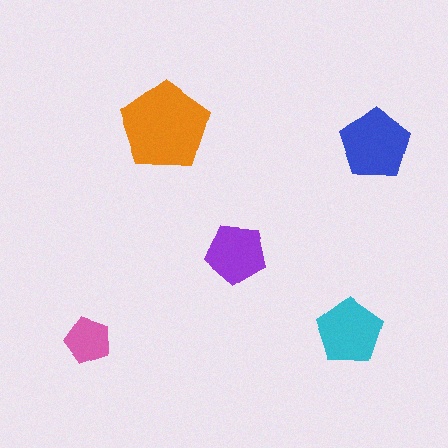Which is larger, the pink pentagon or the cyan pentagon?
The cyan one.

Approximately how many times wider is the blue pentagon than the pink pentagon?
About 1.5 times wider.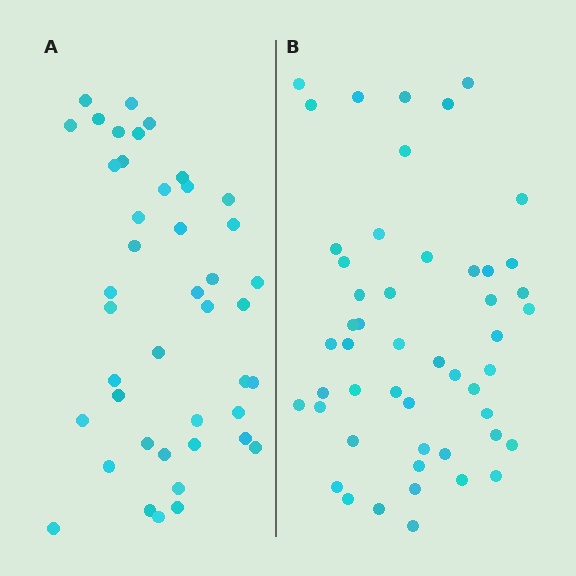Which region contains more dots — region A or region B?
Region B (the right region) has more dots.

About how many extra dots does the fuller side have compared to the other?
Region B has roughly 8 or so more dots than region A.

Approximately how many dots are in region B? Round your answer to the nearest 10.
About 50 dots.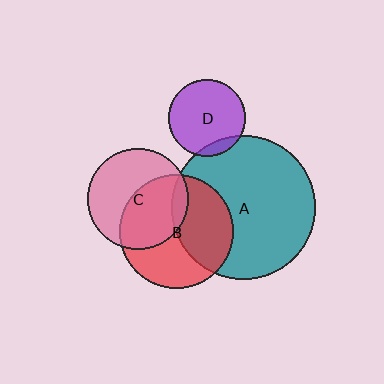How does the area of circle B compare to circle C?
Approximately 1.3 times.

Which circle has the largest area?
Circle A (teal).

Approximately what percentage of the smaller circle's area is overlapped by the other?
Approximately 10%.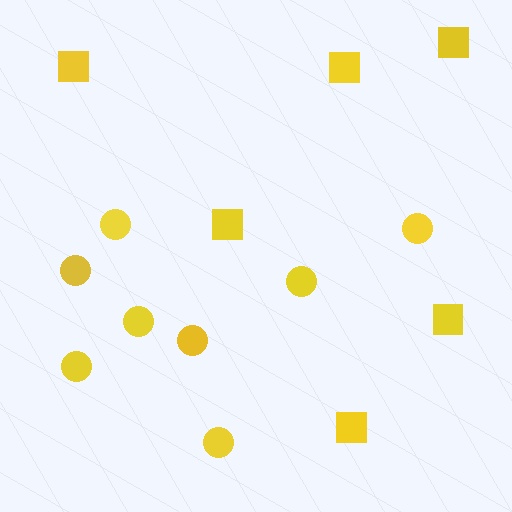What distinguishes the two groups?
There are 2 groups: one group of circles (8) and one group of squares (6).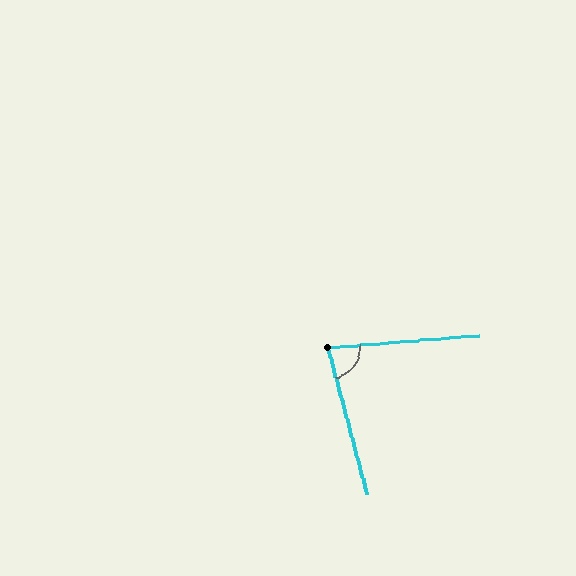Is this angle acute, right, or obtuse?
It is acute.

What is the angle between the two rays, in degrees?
Approximately 80 degrees.